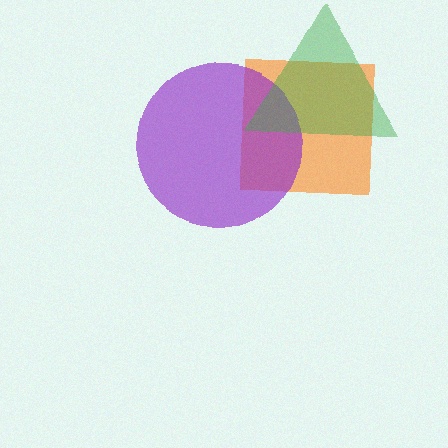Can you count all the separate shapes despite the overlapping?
Yes, there are 3 separate shapes.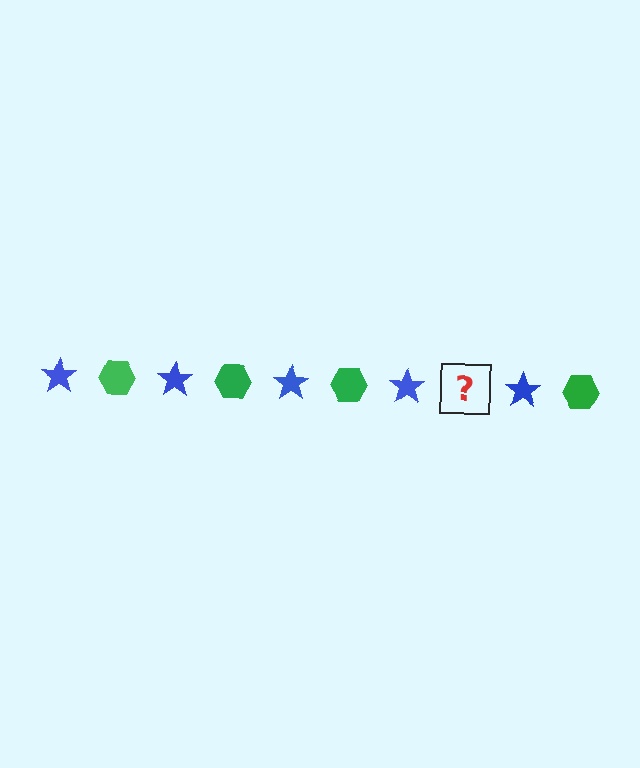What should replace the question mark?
The question mark should be replaced with a green hexagon.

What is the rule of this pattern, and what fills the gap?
The rule is that the pattern alternates between blue star and green hexagon. The gap should be filled with a green hexagon.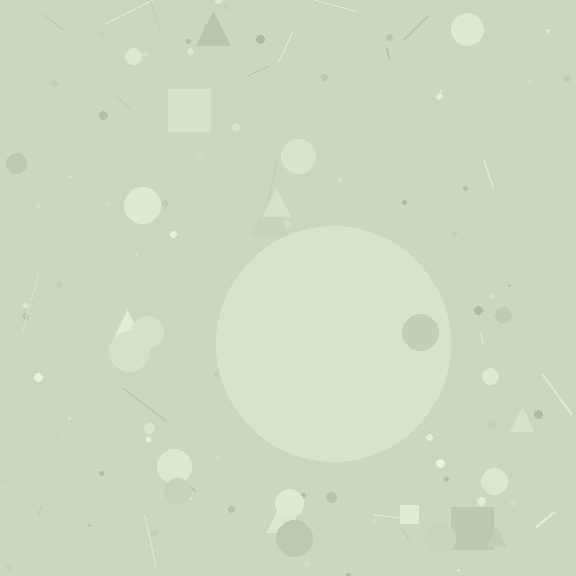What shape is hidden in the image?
A circle is hidden in the image.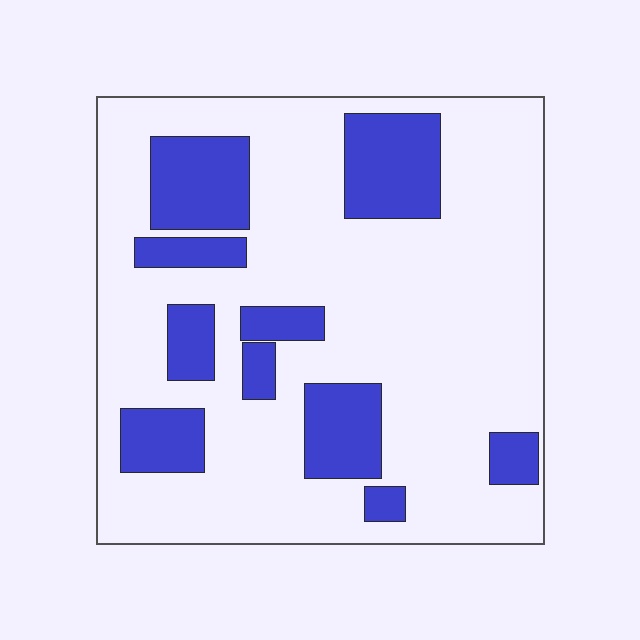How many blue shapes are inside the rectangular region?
10.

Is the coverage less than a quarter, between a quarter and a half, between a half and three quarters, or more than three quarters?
Less than a quarter.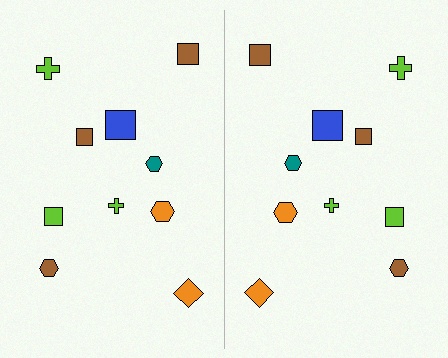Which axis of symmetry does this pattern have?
The pattern has a vertical axis of symmetry running through the center of the image.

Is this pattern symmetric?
Yes, this pattern has bilateral (reflection) symmetry.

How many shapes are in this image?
There are 20 shapes in this image.